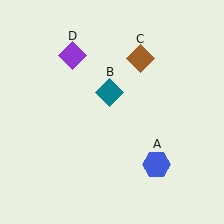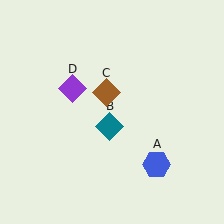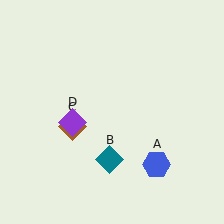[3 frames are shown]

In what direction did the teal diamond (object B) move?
The teal diamond (object B) moved down.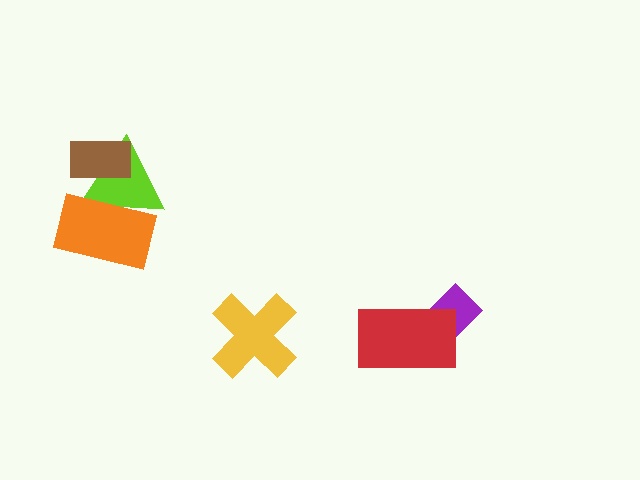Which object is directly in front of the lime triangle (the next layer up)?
The brown rectangle is directly in front of the lime triangle.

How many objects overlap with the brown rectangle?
1 object overlaps with the brown rectangle.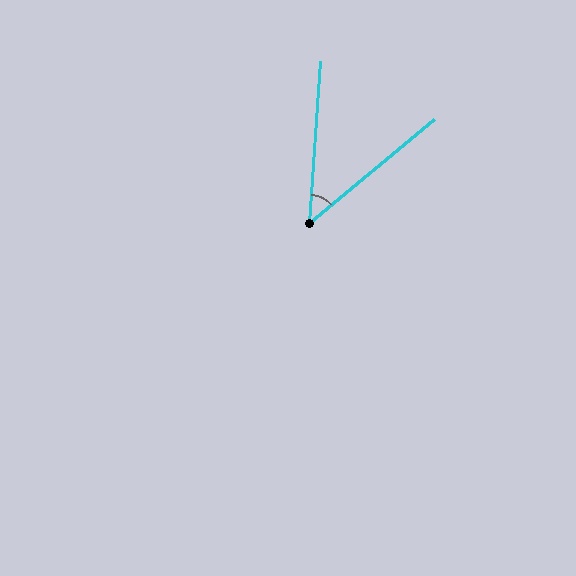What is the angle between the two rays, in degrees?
Approximately 47 degrees.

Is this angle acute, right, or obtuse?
It is acute.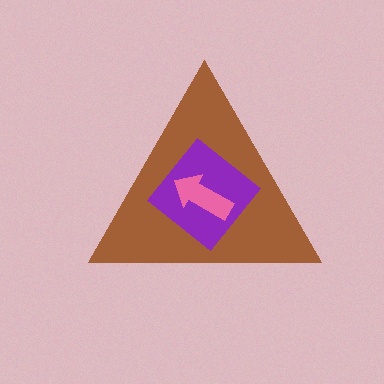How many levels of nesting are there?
3.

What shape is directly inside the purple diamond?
The pink arrow.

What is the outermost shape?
The brown triangle.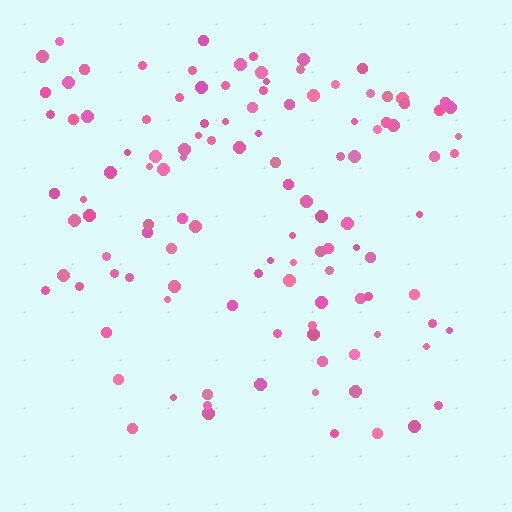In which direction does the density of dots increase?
From bottom to top, with the top side densest.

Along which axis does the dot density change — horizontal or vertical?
Vertical.